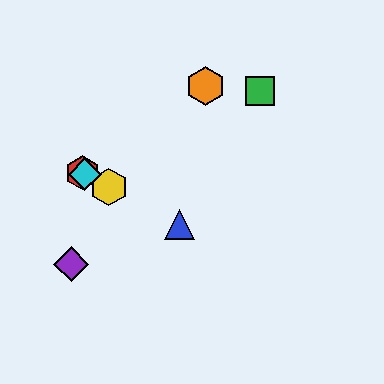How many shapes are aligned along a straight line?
4 shapes (the red hexagon, the blue triangle, the yellow hexagon, the cyan diamond) are aligned along a straight line.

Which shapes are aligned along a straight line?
The red hexagon, the blue triangle, the yellow hexagon, the cyan diamond are aligned along a straight line.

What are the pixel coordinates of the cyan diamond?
The cyan diamond is at (85, 174).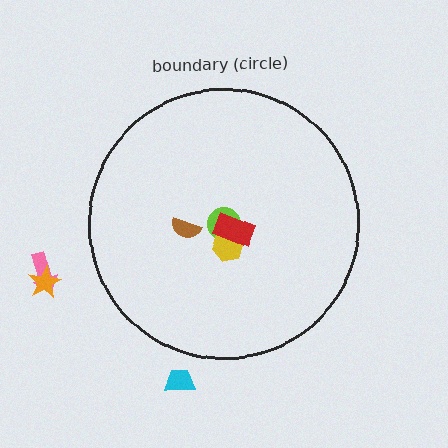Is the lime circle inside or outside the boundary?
Inside.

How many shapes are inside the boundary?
4 inside, 3 outside.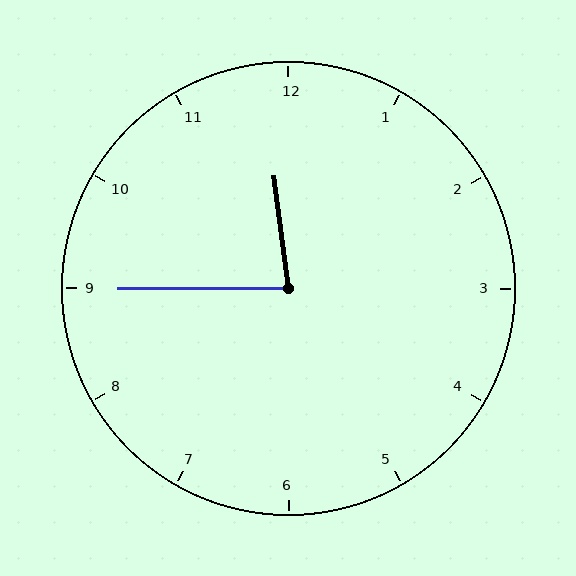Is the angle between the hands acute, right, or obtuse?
It is acute.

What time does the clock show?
11:45.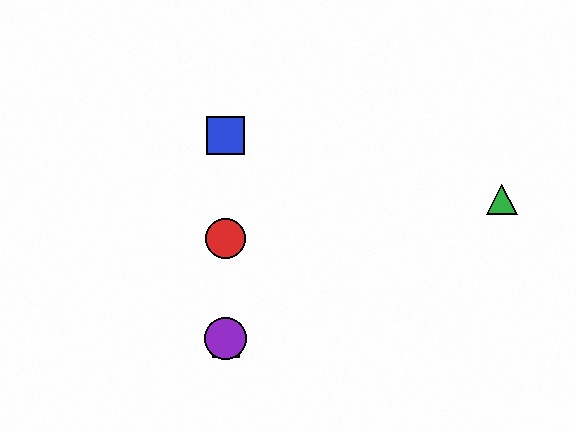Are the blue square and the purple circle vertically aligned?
Yes, both are at x≈226.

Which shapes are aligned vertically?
The red circle, the blue square, the yellow square, the purple circle are aligned vertically.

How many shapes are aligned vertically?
4 shapes (the red circle, the blue square, the yellow square, the purple circle) are aligned vertically.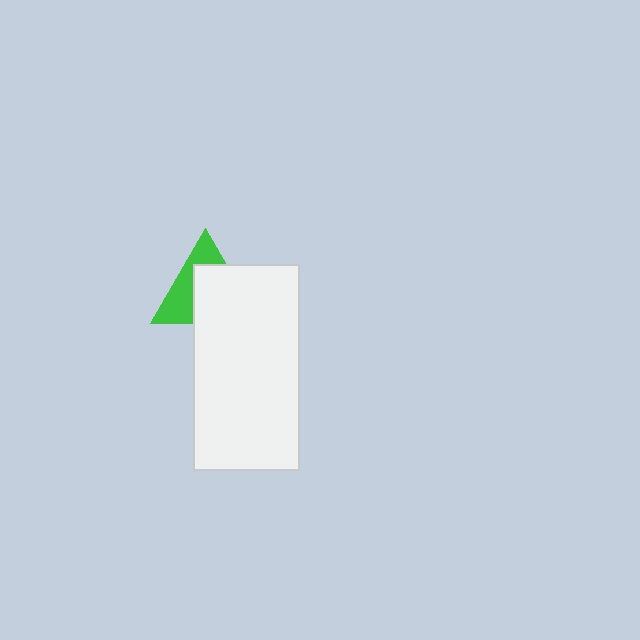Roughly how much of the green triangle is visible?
A small part of it is visible (roughly 43%).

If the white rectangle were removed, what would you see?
You would see the complete green triangle.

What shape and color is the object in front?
The object in front is a white rectangle.